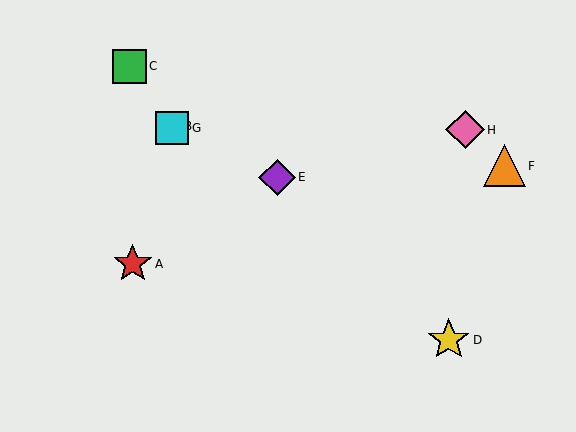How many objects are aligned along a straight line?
3 objects (B, E, G) are aligned along a straight line.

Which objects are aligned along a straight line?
Objects B, E, G are aligned along a straight line.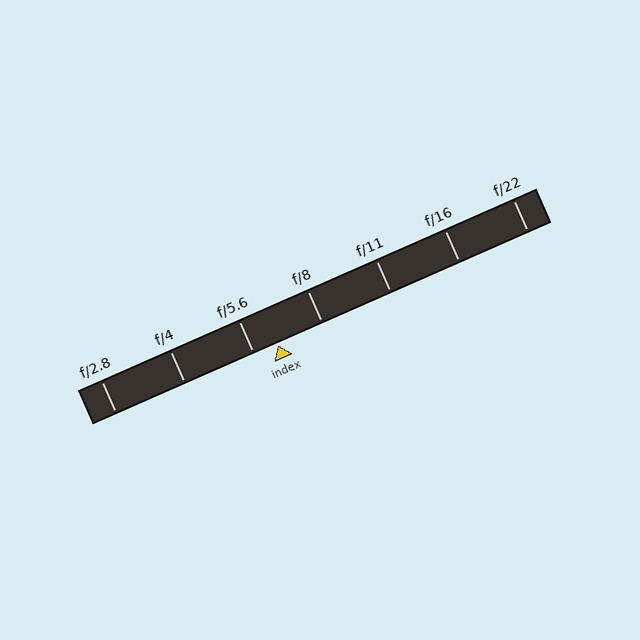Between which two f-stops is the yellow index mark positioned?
The index mark is between f/5.6 and f/8.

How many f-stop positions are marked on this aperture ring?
There are 7 f-stop positions marked.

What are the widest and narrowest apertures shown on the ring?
The widest aperture shown is f/2.8 and the narrowest is f/22.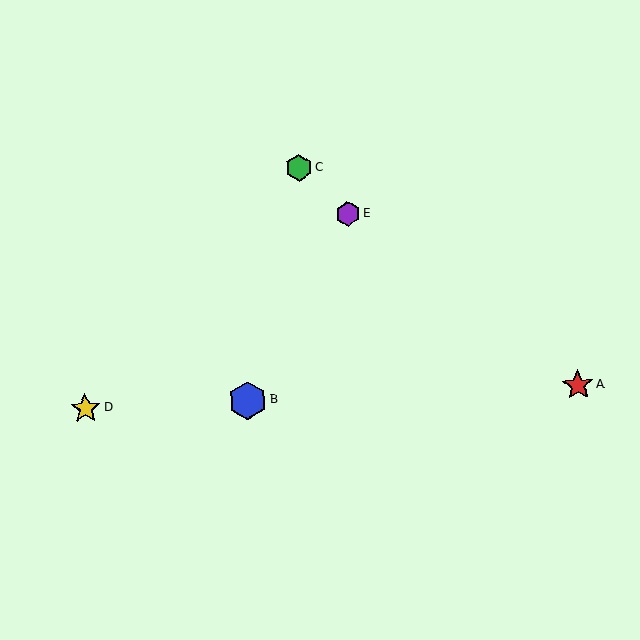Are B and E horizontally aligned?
No, B is at y≈401 and E is at y≈214.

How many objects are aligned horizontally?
3 objects (A, B, D) are aligned horizontally.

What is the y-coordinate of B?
Object B is at y≈401.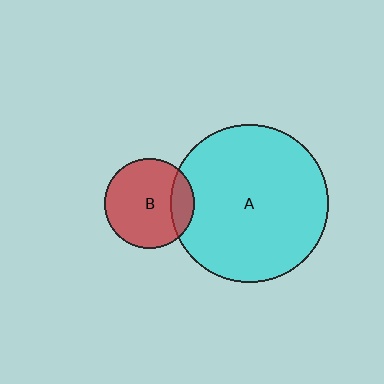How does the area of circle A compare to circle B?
Approximately 3.1 times.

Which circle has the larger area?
Circle A (cyan).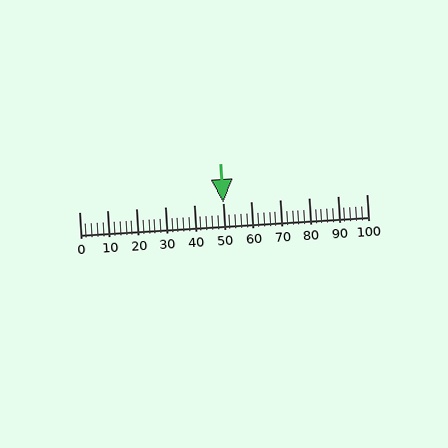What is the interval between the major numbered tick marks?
The major tick marks are spaced 10 units apart.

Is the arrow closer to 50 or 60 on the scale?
The arrow is closer to 50.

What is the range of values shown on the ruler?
The ruler shows values from 0 to 100.